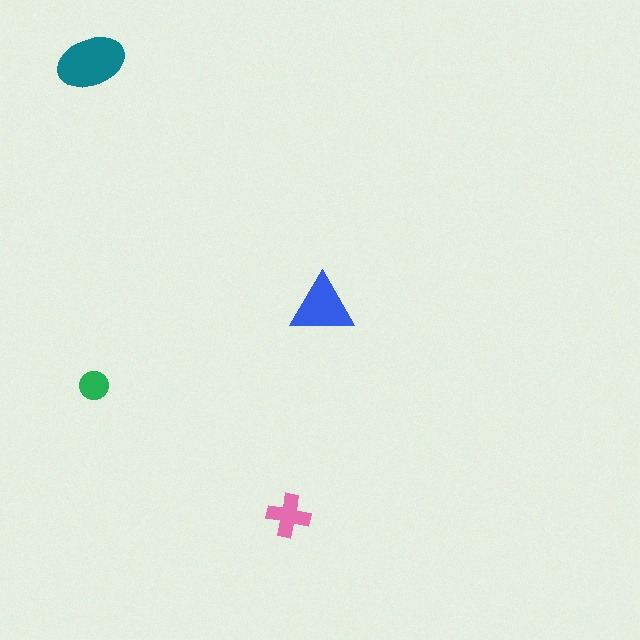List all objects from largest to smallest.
The teal ellipse, the blue triangle, the pink cross, the green circle.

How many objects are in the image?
There are 4 objects in the image.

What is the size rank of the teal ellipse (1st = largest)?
1st.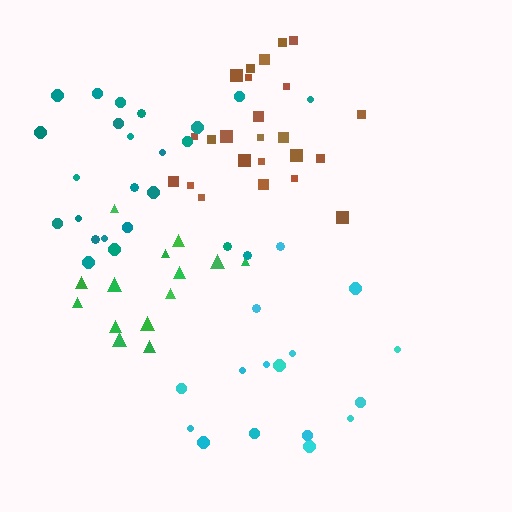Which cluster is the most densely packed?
Brown.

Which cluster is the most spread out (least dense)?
Cyan.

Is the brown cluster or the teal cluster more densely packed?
Brown.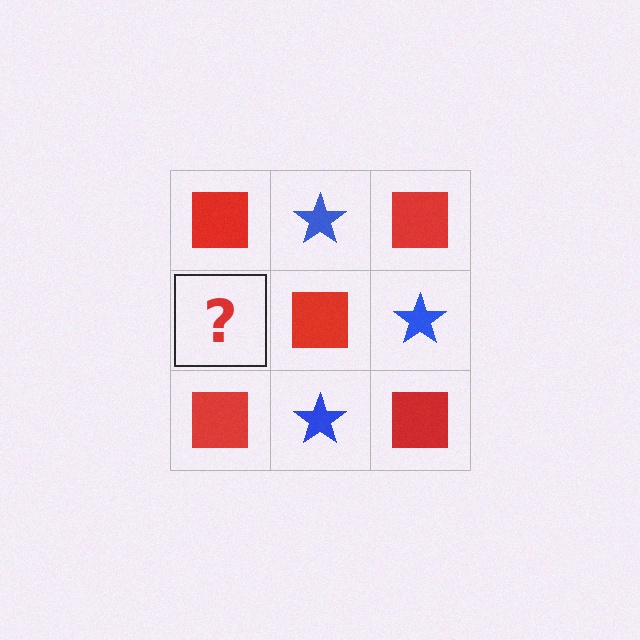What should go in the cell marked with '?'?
The missing cell should contain a blue star.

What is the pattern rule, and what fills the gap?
The rule is that it alternates red square and blue star in a checkerboard pattern. The gap should be filled with a blue star.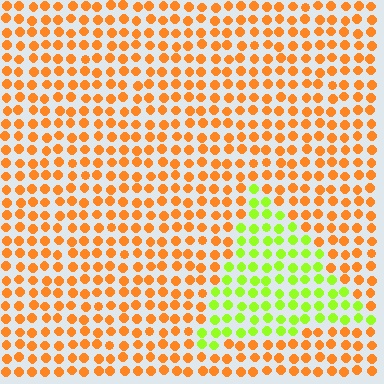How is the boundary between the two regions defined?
The boundary is defined purely by a slight shift in hue (about 62 degrees). Spacing, size, and orientation are identical on both sides.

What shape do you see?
I see a triangle.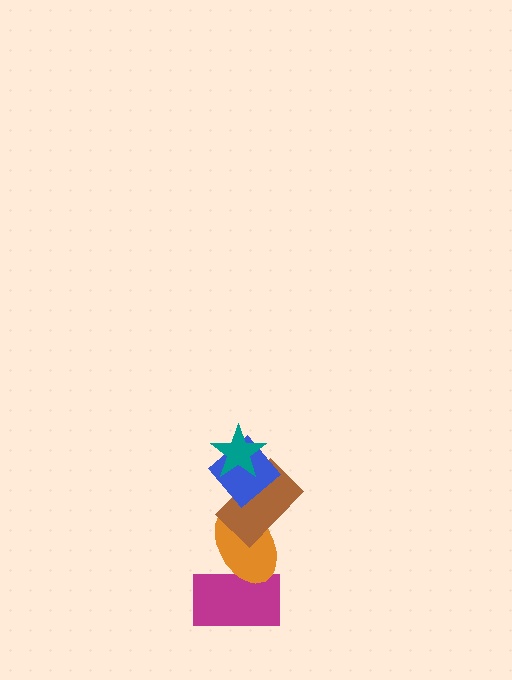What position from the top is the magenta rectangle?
The magenta rectangle is 5th from the top.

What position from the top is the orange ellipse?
The orange ellipse is 4th from the top.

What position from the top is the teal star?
The teal star is 1st from the top.